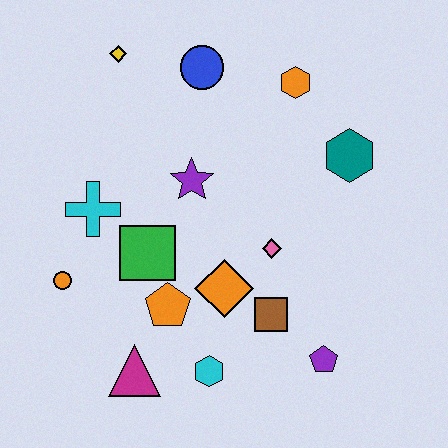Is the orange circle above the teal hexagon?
No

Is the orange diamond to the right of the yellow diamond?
Yes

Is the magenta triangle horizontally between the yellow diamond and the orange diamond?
Yes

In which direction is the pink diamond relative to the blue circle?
The pink diamond is below the blue circle.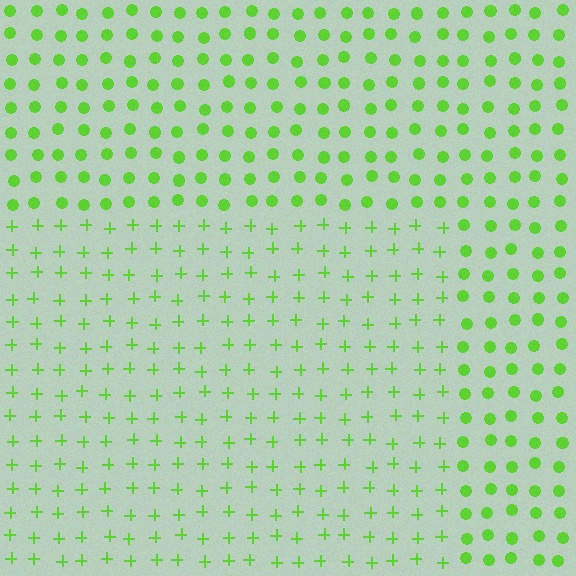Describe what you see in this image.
The image is filled with small lime elements arranged in a uniform grid. A rectangle-shaped region contains plus signs, while the surrounding area contains circles. The boundary is defined purely by the change in element shape.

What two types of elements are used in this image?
The image uses plus signs inside the rectangle region and circles outside it.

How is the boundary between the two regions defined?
The boundary is defined by a change in element shape: plus signs inside vs. circles outside. All elements share the same color and spacing.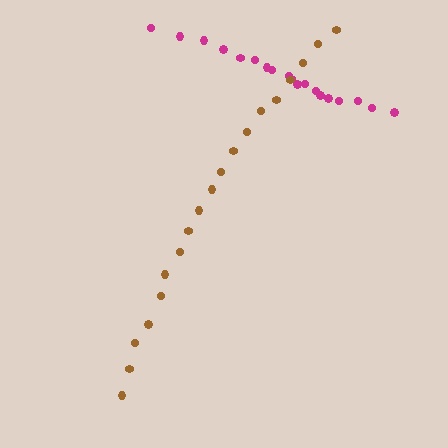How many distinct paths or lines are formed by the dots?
There are 2 distinct paths.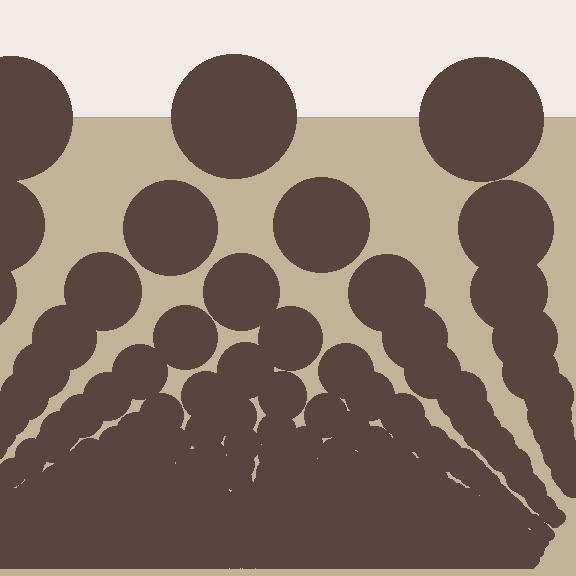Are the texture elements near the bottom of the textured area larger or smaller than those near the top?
Smaller. The gradient is inverted — elements near the bottom are smaller and denser.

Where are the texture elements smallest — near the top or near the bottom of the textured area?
Near the bottom.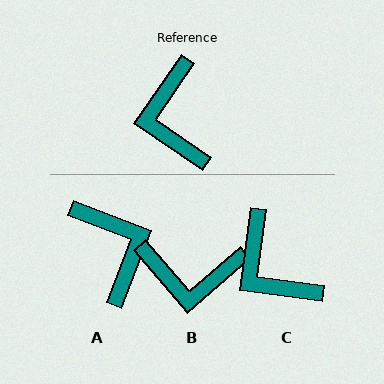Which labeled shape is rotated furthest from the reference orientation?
A, about 166 degrees away.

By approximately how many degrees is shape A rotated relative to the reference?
Approximately 166 degrees clockwise.